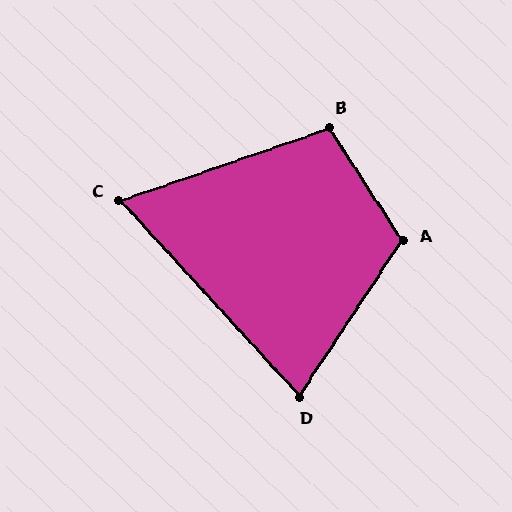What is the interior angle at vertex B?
Approximately 104 degrees (obtuse).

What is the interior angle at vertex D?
Approximately 76 degrees (acute).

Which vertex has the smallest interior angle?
C, at approximately 67 degrees.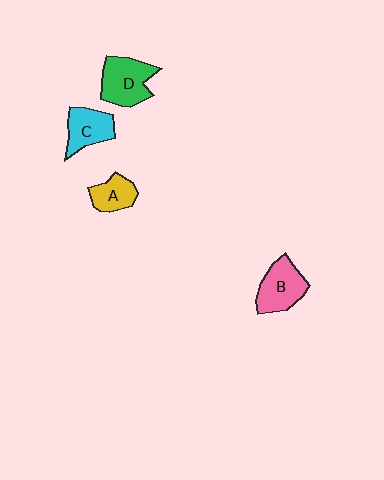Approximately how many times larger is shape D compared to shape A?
Approximately 1.6 times.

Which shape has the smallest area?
Shape A (yellow).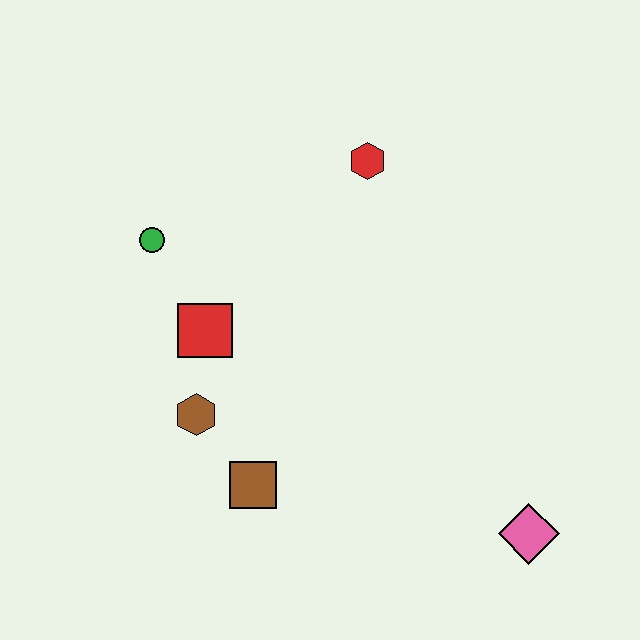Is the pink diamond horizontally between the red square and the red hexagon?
No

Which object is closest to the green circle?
The red square is closest to the green circle.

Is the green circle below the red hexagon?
Yes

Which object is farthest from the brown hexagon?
The pink diamond is farthest from the brown hexagon.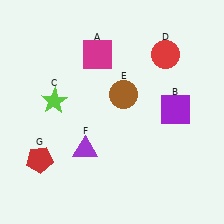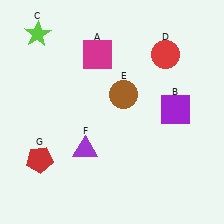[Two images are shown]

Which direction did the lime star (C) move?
The lime star (C) moved up.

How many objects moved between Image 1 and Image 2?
1 object moved between the two images.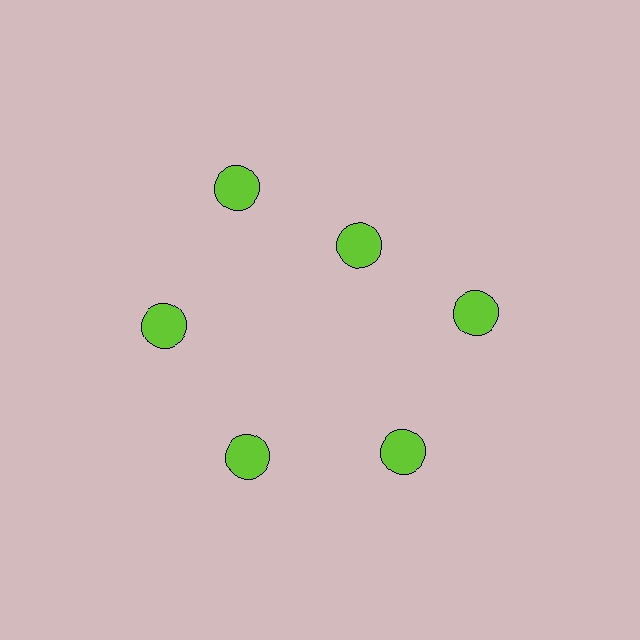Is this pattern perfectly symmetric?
No. The 6 lime circles are arranged in a ring, but one element near the 1 o'clock position is pulled inward toward the center, breaking the 6-fold rotational symmetry.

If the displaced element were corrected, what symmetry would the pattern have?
It would have 6-fold rotational symmetry — the pattern would map onto itself every 60 degrees.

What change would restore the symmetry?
The symmetry would be restored by moving it outward, back onto the ring so that all 6 circles sit at equal angles and equal distance from the center.